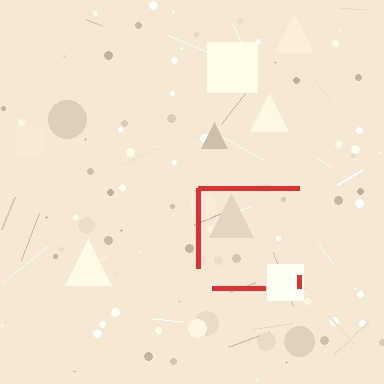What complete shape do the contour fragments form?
The contour fragments form a square.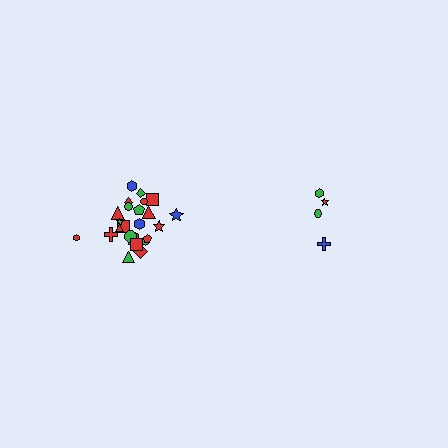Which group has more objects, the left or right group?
The left group.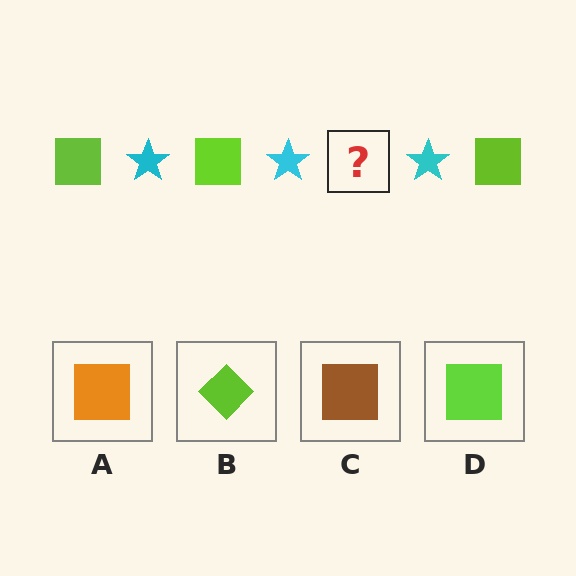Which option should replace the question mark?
Option D.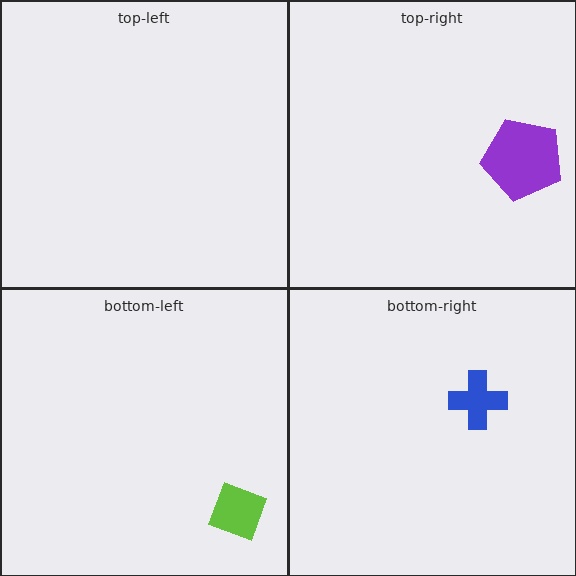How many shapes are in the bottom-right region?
1.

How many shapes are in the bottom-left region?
1.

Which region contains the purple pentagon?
The top-right region.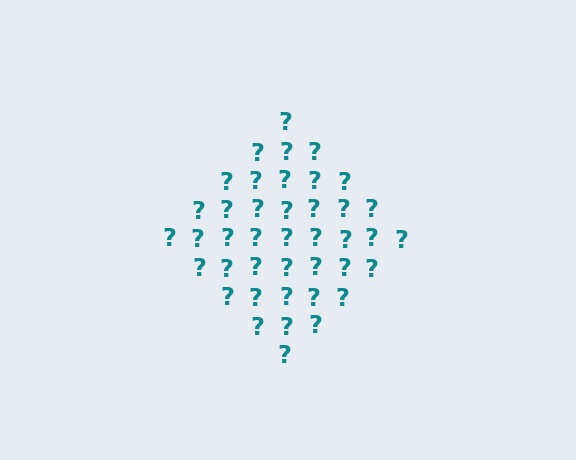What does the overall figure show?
The overall figure shows a diamond.